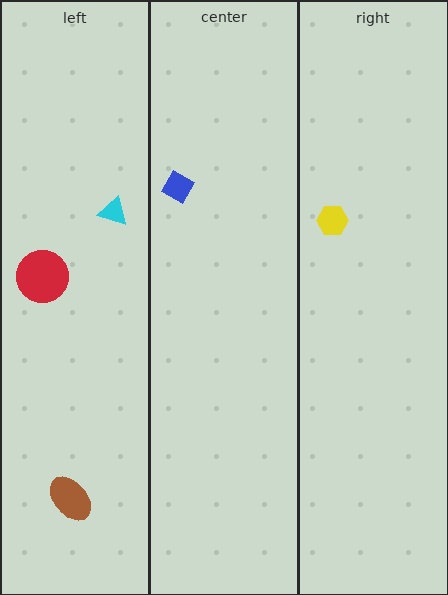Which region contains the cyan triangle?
The left region.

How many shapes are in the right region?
1.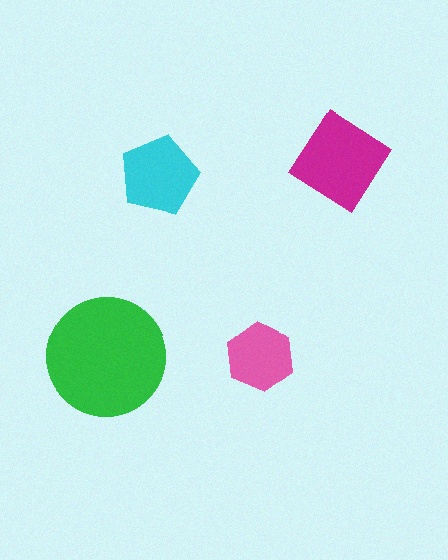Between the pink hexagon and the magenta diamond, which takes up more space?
The magenta diamond.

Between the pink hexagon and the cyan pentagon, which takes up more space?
The cyan pentagon.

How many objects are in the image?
There are 4 objects in the image.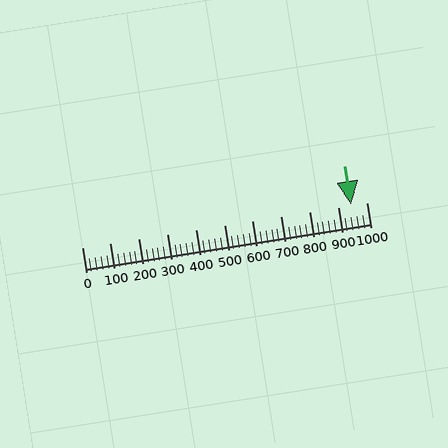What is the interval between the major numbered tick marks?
The major tick marks are spaced 100 units apart.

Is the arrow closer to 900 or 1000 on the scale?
The arrow is closer to 900.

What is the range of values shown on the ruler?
The ruler shows values from 0 to 1000.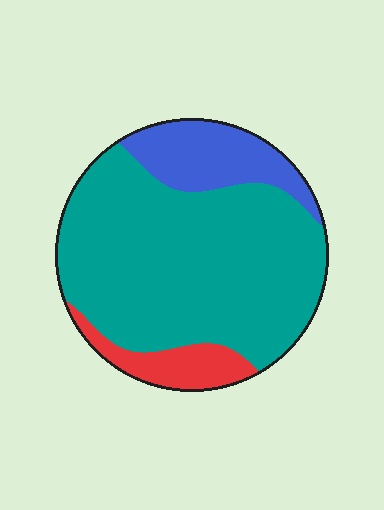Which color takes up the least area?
Red, at roughly 10%.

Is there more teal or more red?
Teal.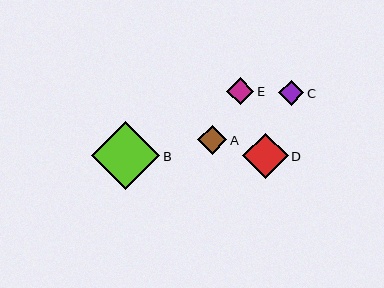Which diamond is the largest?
Diamond B is the largest with a size of approximately 69 pixels.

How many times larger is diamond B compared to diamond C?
Diamond B is approximately 2.7 times the size of diamond C.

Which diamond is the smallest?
Diamond C is the smallest with a size of approximately 25 pixels.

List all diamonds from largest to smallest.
From largest to smallest: B, D, A, E, C.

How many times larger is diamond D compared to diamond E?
Diamond D is approximately 1.7 times the size of diamond E.